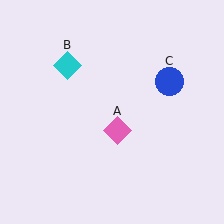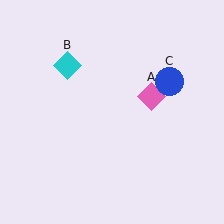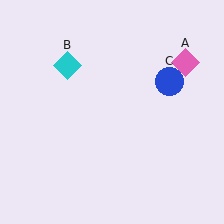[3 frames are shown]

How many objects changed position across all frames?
1 object changed position: pink diamond (object A).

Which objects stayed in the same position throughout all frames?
Cyan diamond (object B) and blue circle (object C) remained stationary.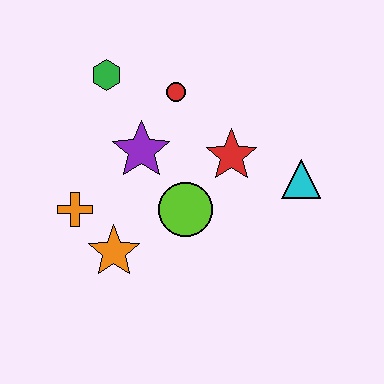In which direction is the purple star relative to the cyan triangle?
The purple star is to the left of the cyan triangle.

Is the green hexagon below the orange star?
No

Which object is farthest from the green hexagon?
The cyan triangle is farthest from the green hexagon.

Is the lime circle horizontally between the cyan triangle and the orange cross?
Yes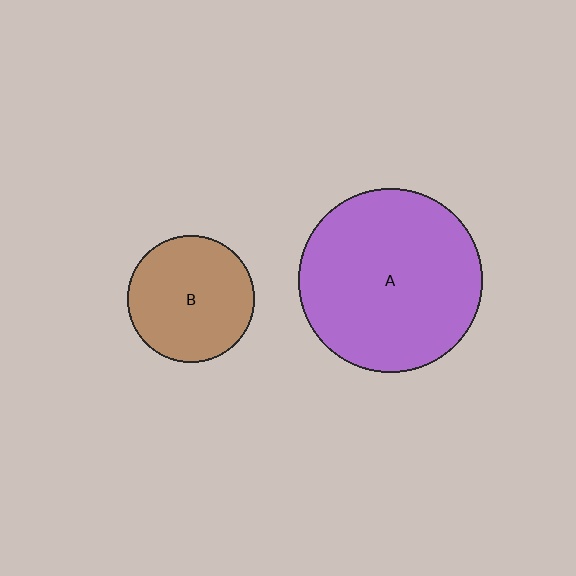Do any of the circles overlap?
No, none of the circles overlap.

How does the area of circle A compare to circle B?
Approximately 2.1 times.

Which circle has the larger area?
Circle A (purple).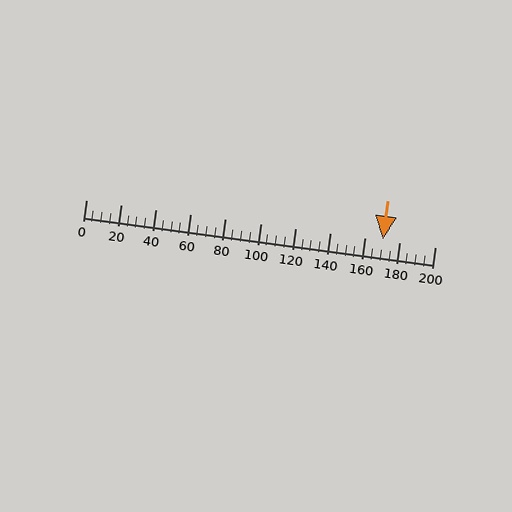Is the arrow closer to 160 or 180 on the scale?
The arrow is closer to 180.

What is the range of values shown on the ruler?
The ruler shows values from 0 to 200.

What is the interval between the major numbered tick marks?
The major tick marks are spaced 20 units apart.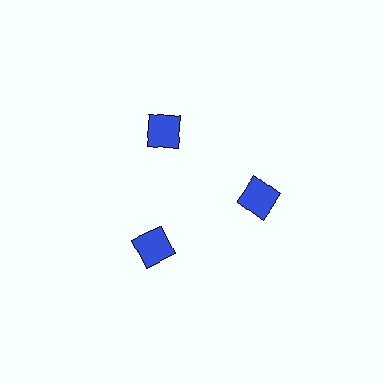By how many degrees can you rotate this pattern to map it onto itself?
The pattern maps onto itself every 120 degrees of rotation.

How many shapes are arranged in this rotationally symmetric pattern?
There are 3 shapes, arranged in 3 groups of 1.